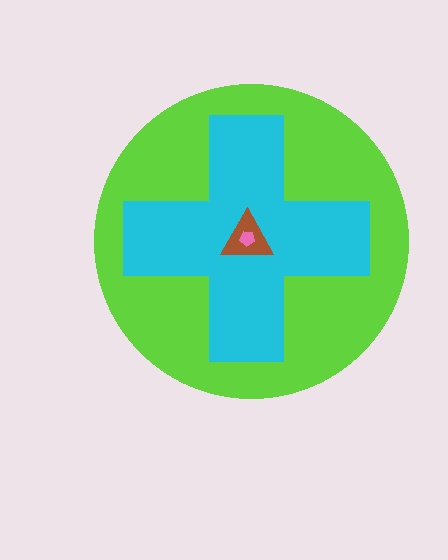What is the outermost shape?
The lime circle.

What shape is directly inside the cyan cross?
The brown triangle.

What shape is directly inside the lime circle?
The cyan cross.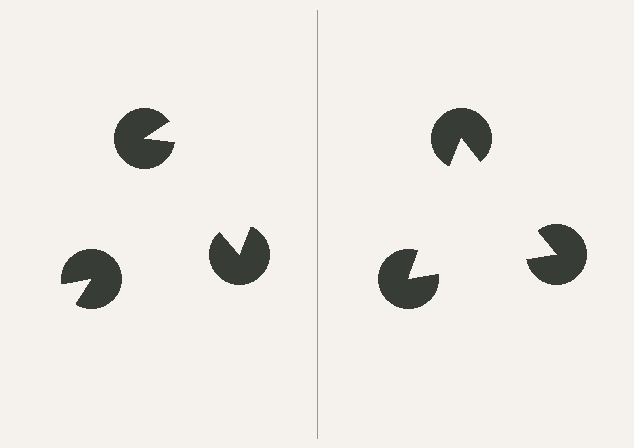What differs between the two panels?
The pac-man discs are positioned identically on both sides; only the wedge orientations differ. On the right they align to a triangle; on the left they are misaligned.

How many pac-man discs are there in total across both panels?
6 — 3 on each side.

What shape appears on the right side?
An illusory triangle.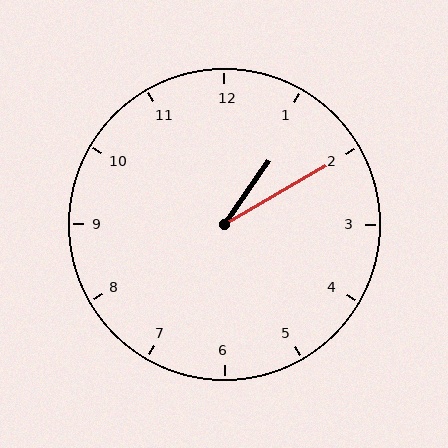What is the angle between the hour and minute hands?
Approximately 25 degrees.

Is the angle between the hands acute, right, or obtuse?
It is acute.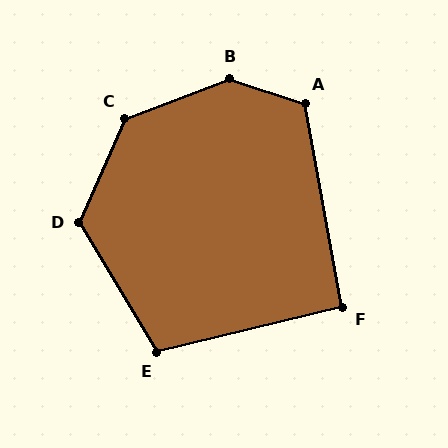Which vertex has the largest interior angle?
B, at approximately 141 degrees.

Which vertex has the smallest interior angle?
F, at approximately 93 degrees.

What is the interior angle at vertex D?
Approximately 125 degrees (obtuse).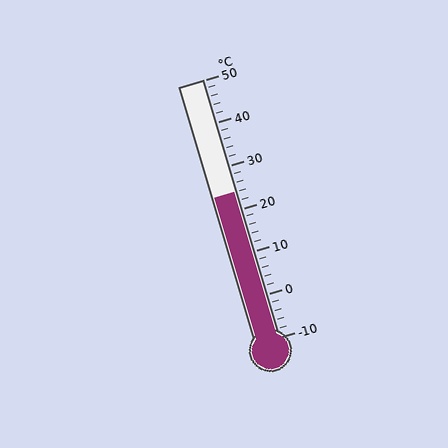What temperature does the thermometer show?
The thermometer shows approximately 24°C.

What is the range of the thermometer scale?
The thermometer scale ranges from -10°C to 50°C.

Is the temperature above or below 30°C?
The temperature is below 30°C.